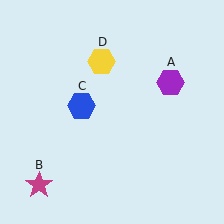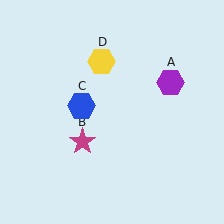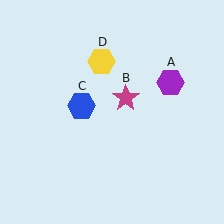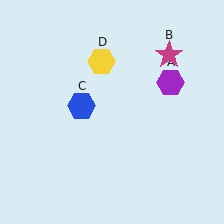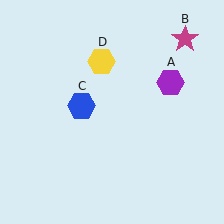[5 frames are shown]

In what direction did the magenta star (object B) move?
The magenta star (object B) moved up and to the right.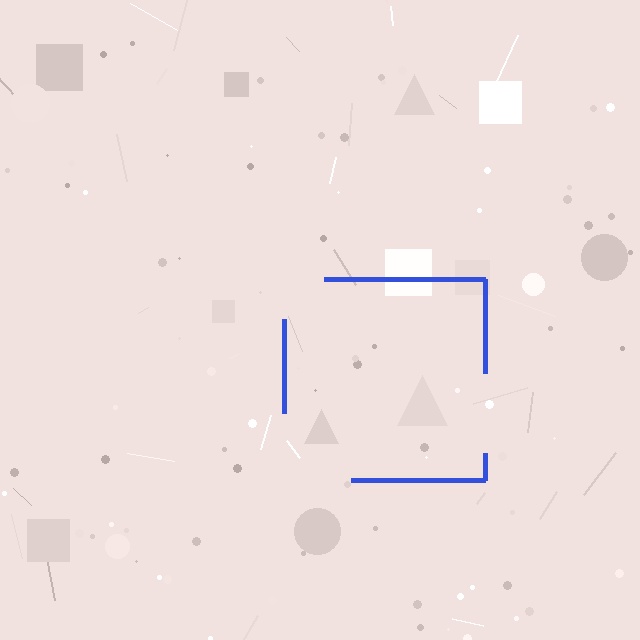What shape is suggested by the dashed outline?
The dashed outline suggests a square.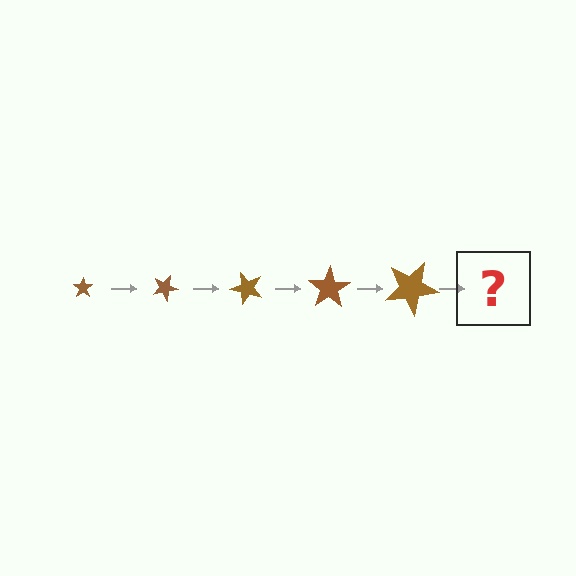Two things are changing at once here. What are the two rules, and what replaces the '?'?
The two rules are that the star grows larger each step and it rotates 25 degrees each step. The '?' should be a star, larger than the previous one and rotated 125 degrees from the start.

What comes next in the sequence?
The next element should be a star, larger than the previous one and rotated 125 degrees from the start.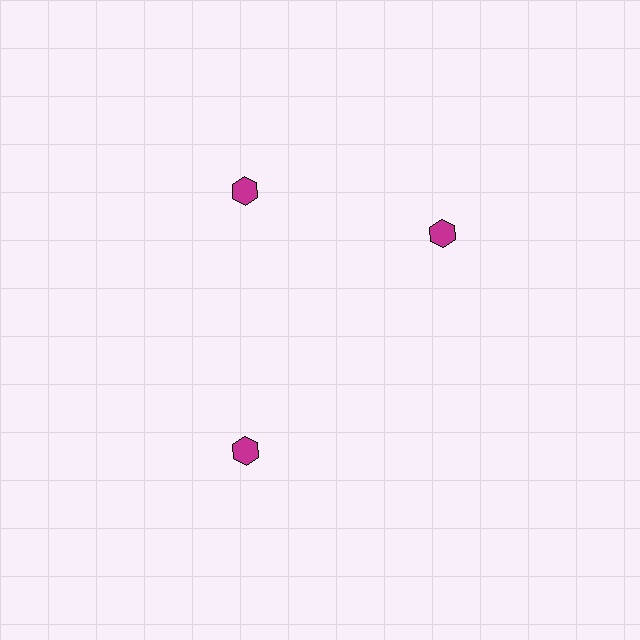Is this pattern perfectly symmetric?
No. The 3 magenta hexagons are arranged in a ring, but one element near the 3 o'clock position is rotated out of alignment along the ring, breaking the 3-fold rotational symmetry.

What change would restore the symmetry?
The symmetry would be restored by rotating it back into even spacing with its neighbors so that all 3 hexagons sit at equal angles and equal distance from the center.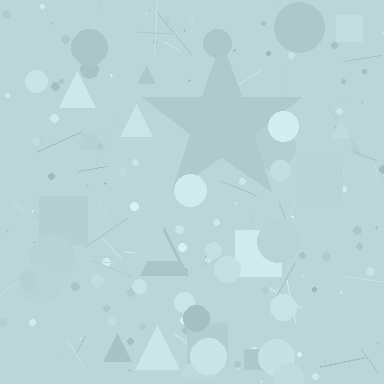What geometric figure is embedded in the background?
A star is embedded in the background.